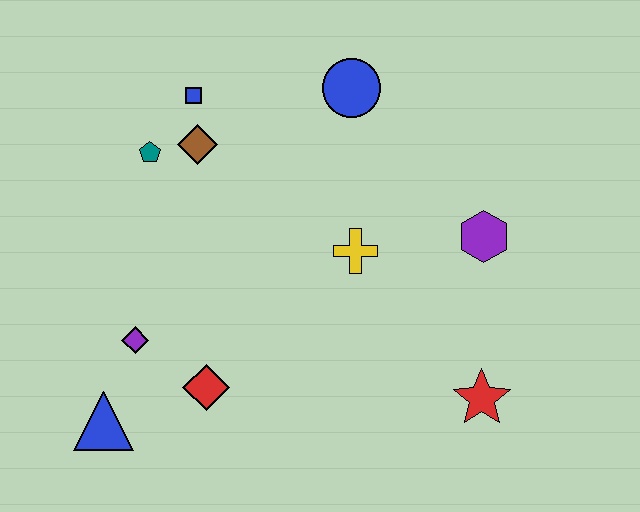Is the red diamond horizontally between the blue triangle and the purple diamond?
No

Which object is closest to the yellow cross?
The purple hexagon is closest to the yellow cross.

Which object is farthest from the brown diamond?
The red star is farthest from the brown diamond.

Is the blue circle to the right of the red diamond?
Yes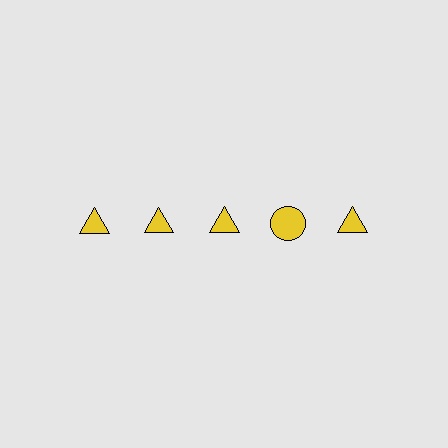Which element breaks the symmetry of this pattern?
The yellow circle in the top row, second from right column breaks the symmetry. All other shapes are yellow triangles.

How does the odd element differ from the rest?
It has a different shape: circle instead of triangle.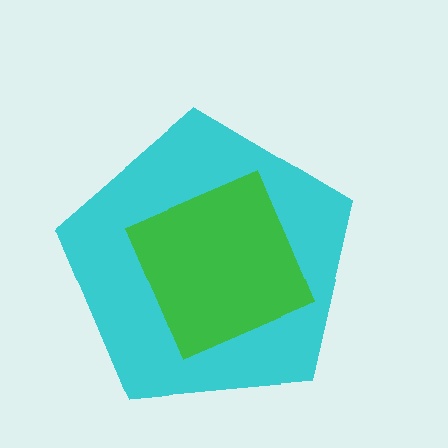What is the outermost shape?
The cyan pentagon.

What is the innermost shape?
The green diamond.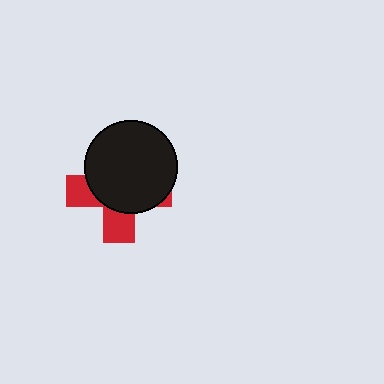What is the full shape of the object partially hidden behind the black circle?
The partially hidden object is a red cross.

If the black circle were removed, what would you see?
You would see the complete red cross.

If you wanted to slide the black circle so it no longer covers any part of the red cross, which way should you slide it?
Slide it toward the upper-right — that is the most direct way to separate the two shapes.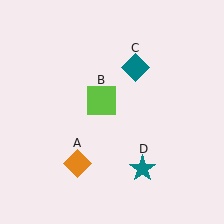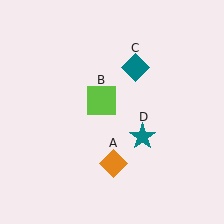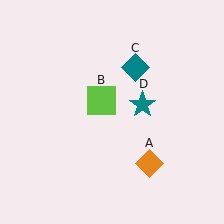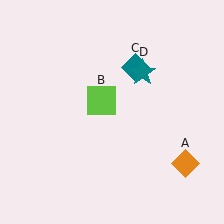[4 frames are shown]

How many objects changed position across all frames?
2 objects changed position: orange diamond (object A), teal star (object D).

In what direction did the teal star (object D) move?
The teal star (object D) moved up.